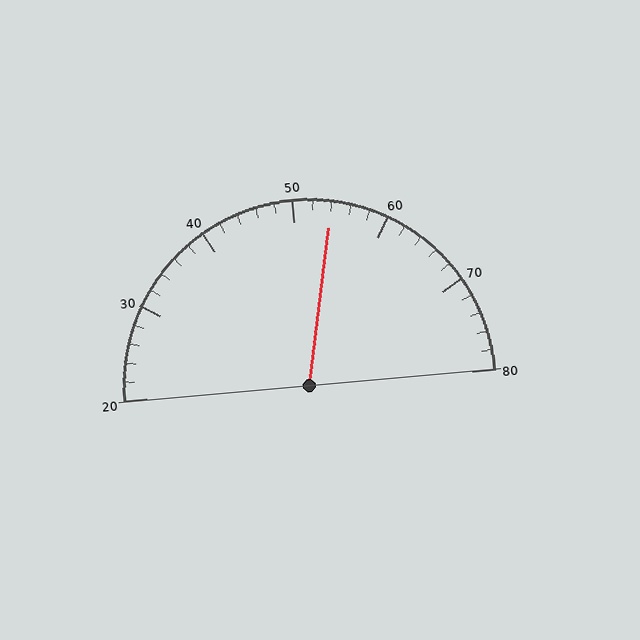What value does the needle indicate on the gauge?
The needle indicates approximately 54.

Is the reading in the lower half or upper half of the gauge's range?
The reading is in the upper half of the range (20 to 80).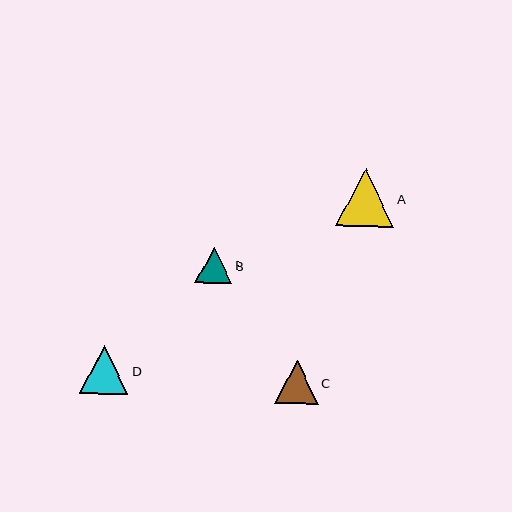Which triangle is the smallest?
Triangle B is the smallest with a size of approximately 36 pixels.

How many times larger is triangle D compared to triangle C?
Triangle D is approximately 1.1 times the size of triangle C.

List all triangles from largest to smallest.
From largest to smallest: A, D, C, B.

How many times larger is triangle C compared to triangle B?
Triangle C is approximately 1.2 times the size of triangle B.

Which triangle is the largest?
Triangle A is the largest with a size of approximately 58 pixels.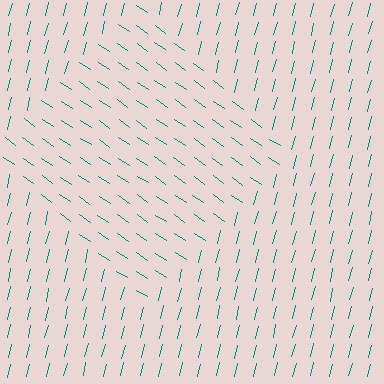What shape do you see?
I see a diamond.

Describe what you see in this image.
The image is filled with small teal line segments. A diamond region in the image has lines oriented differently from the surrounding lines, creating a visible texture boundary.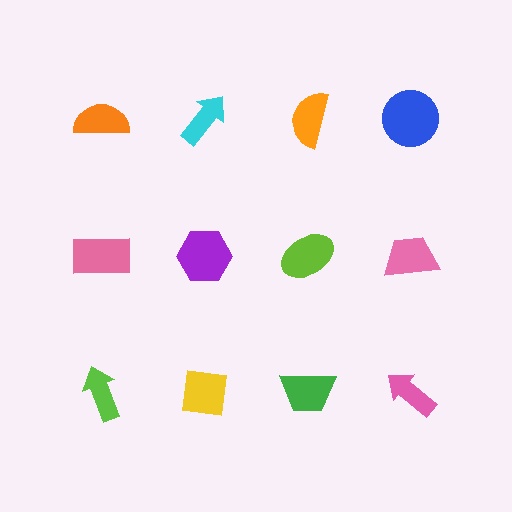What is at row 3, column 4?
A pink arrow.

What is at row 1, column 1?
An orange semicircle.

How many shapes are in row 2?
4 shapes.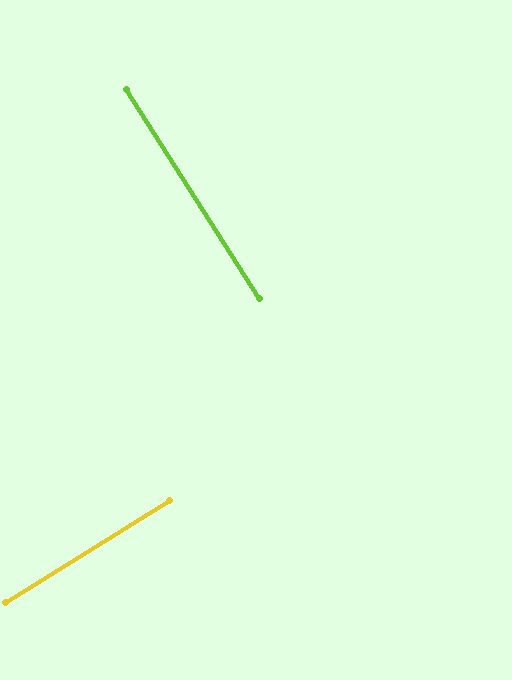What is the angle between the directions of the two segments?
Approximately 89 degrees.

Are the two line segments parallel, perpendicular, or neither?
Perpendicular — they meet at approximately 89°.